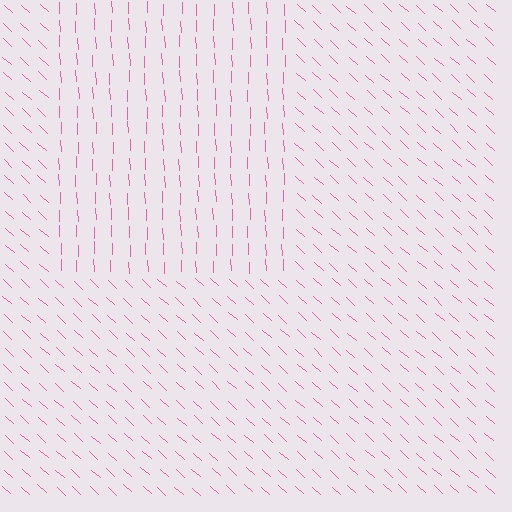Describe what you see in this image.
The image is filled with small pink line segments. A rectangle region in the image has lines oriented differently from the surrounding lines, creating a visible texture boundary.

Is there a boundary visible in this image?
Yes, there is a texture boundary formed by a change in line orientation.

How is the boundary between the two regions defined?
The boundary is defined purely by a change in line orientation (approximately 45 degrees difference). All lines are the same color and thickness.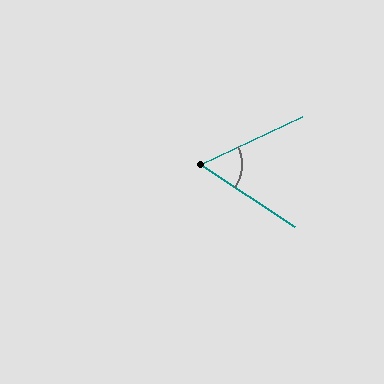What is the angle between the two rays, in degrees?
Approximately 59 degrees.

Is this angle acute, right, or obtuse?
It is acute.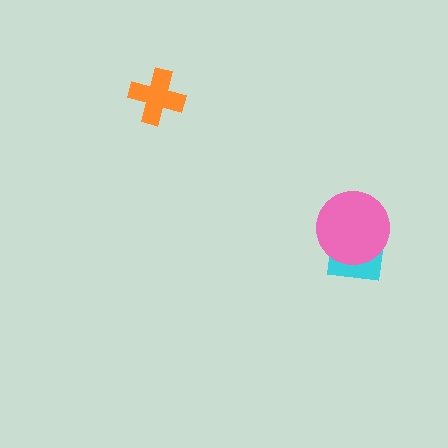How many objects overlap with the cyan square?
1 object overlaps with the cyan square.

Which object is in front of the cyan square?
The pink circle is in front of the cyan square.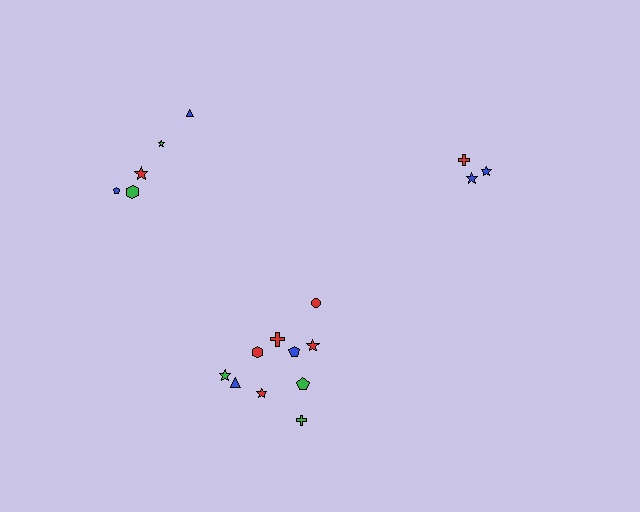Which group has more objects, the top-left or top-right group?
The top-left group.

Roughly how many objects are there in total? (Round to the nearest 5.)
Roughly 20 objects in total.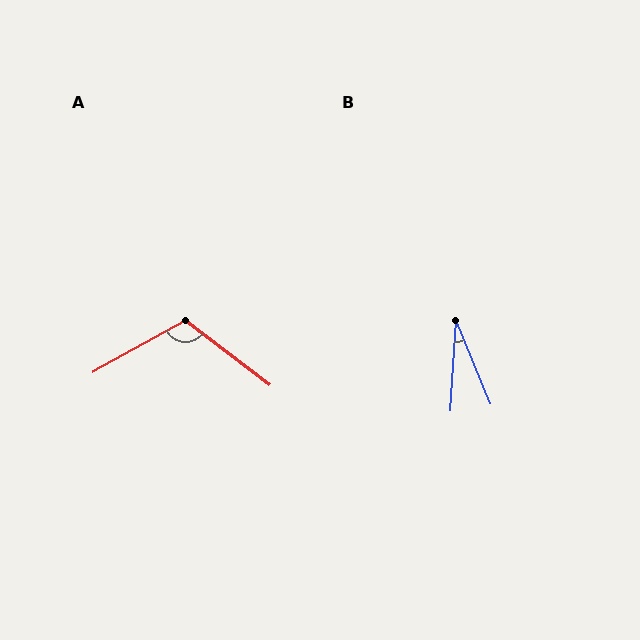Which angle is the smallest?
B, at approximately 26 degrees.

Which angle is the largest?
A, at approximately 114 degrees.